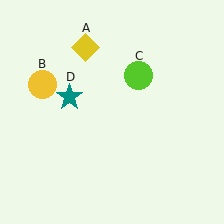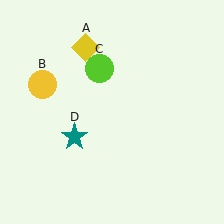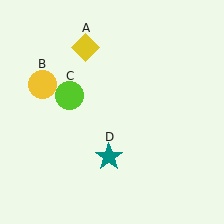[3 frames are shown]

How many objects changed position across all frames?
2 objects changed position: lime circle (object C), teal star (object D).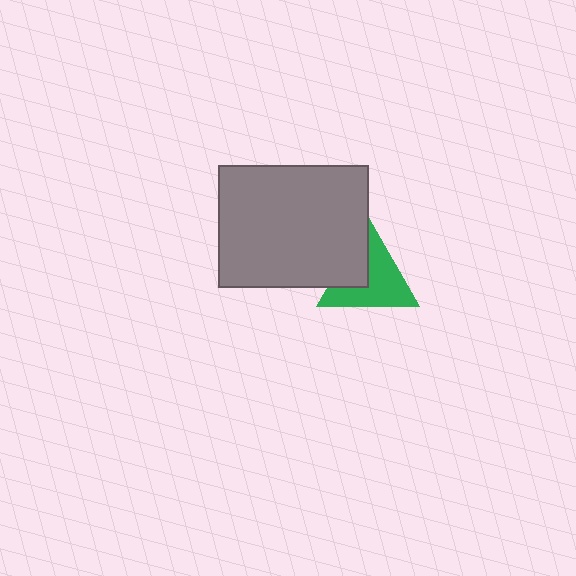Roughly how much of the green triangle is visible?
Most of it is visible (roughly 68%).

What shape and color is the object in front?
The object in front is a gray rectangle.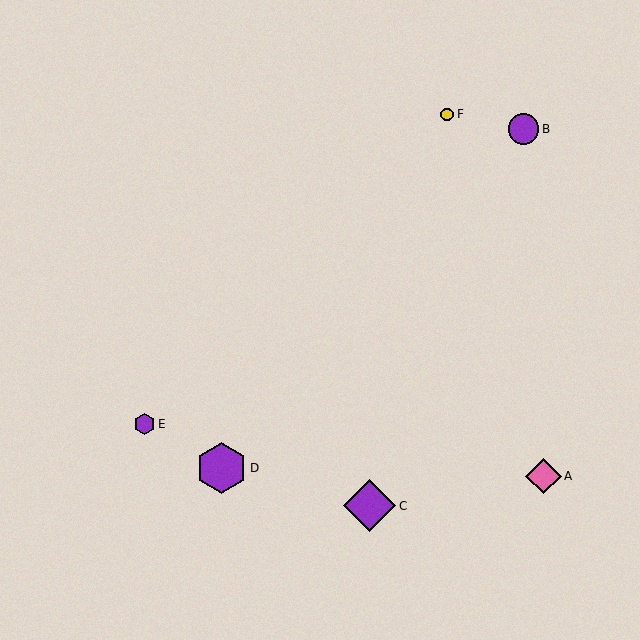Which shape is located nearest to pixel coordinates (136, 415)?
The purple hexagon (labeled E) at (144, 424) is nearest to that location.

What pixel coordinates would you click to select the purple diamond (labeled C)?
Click at (370, 506) to select the purple diamond C.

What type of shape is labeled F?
Shape F is a yellow circle.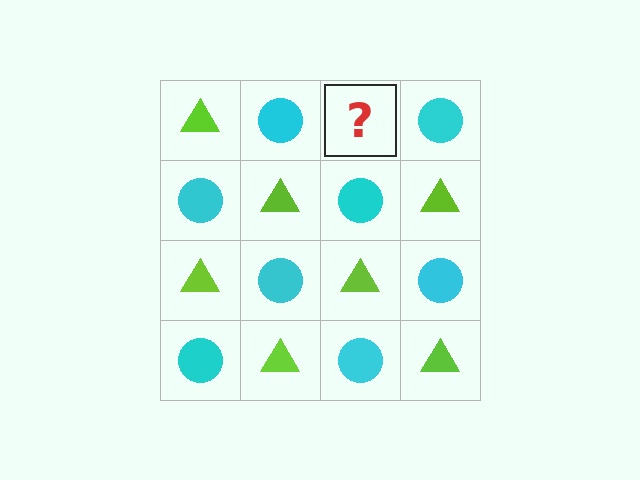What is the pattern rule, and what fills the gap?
The rule is that it alternates lime triangle and cyan circle in a checkerboard pattern. The gap should be filled with a lime triangle.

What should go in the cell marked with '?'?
The missing cell should contain a lime triangle.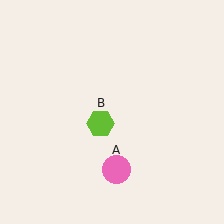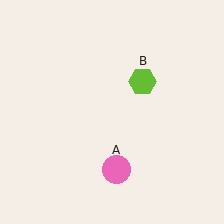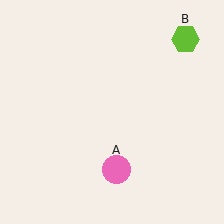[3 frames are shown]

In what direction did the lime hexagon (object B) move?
The lime hexagon (object B) moved up and to the right.